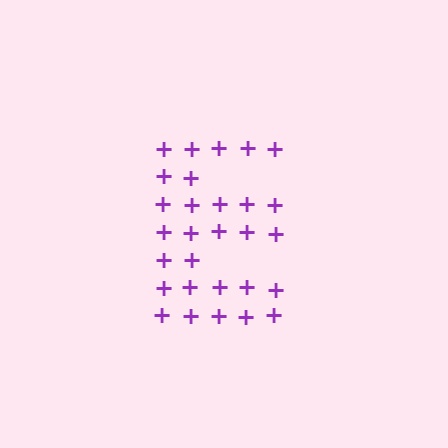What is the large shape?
The large shape is the letter E.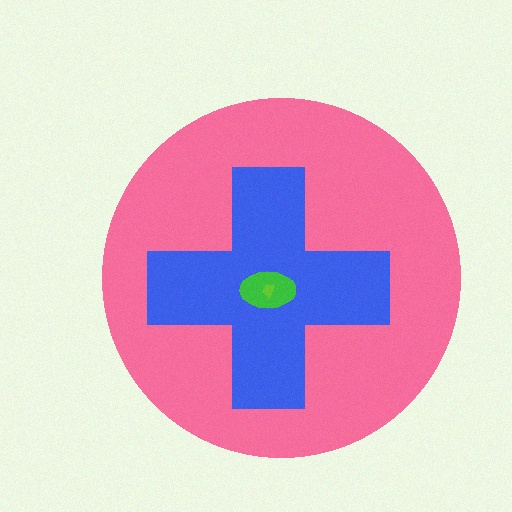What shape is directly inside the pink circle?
The blue cross.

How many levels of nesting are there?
4.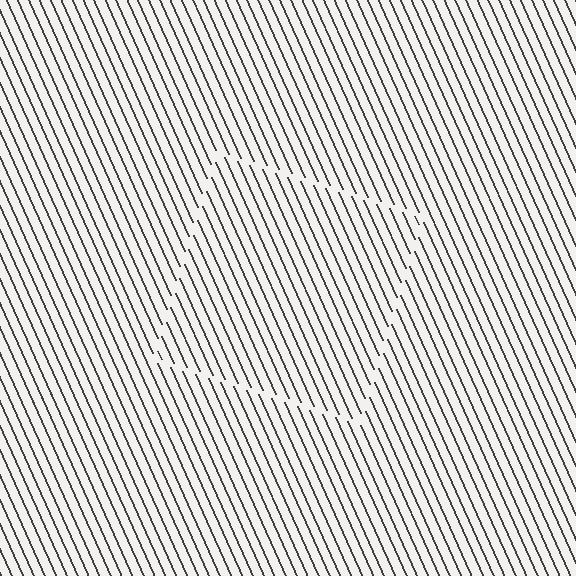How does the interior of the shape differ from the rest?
The interior of the shape contains the same grating, shifted by half a period — the contour is defined by the phase discontinuity where line-ends from the inner and outer gratings abut.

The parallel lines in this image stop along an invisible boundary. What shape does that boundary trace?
An illusory square. The interior of the shape contains the same grating, shifted by half a period — the contour is defined by the phase discontinuity where line-ends from the inner and outer gratings abut.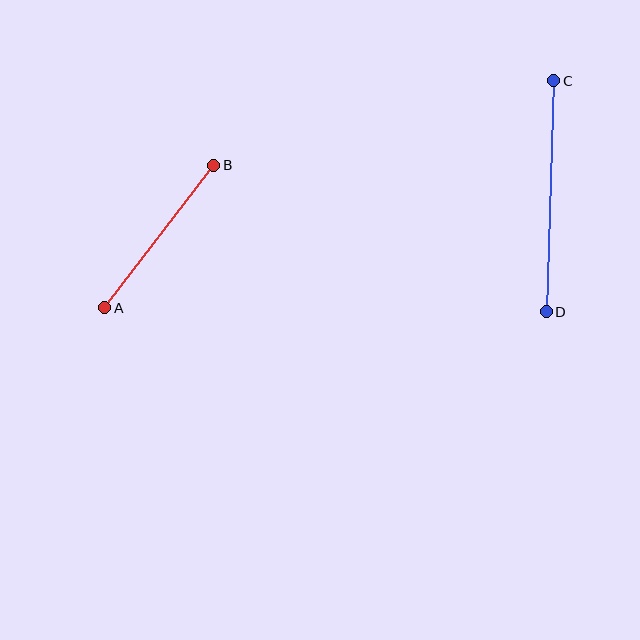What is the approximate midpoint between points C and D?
The midpoint is at approximately (550, 196) pixels.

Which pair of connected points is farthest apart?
Points C and D are farthest apart.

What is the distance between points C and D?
The distance is approximately 231 pixels.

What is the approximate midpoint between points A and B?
The midpoint is at approximately (159, 236) pixels.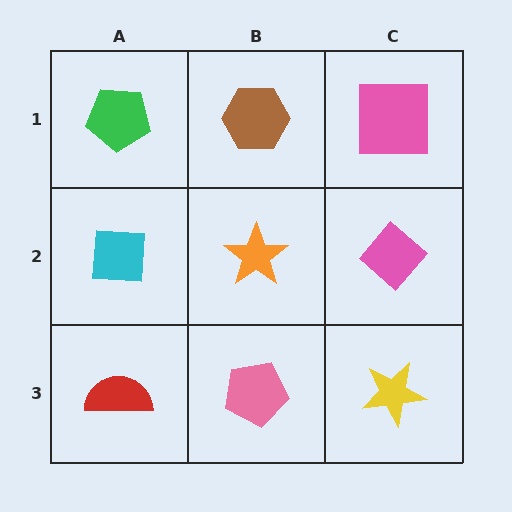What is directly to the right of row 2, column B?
A pink diamond.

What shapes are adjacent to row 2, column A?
A green pentagon (row 1, column A), a red semicircle (row 3, column A), an orange star (row 2, column B).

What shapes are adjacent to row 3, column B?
An orange star (row 2, column B), a red semicircle (row 3, column A), a yellow star (row 3, column C).